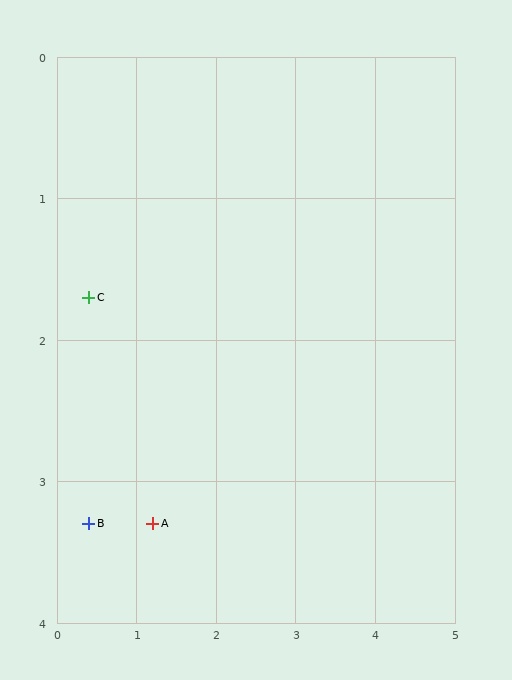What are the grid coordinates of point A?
Point A is at approximately (1.2, 3.3).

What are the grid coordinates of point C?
Point C is at approximately (0.4, 1.7).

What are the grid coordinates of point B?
Point B is at approximately (0.4, 3.3).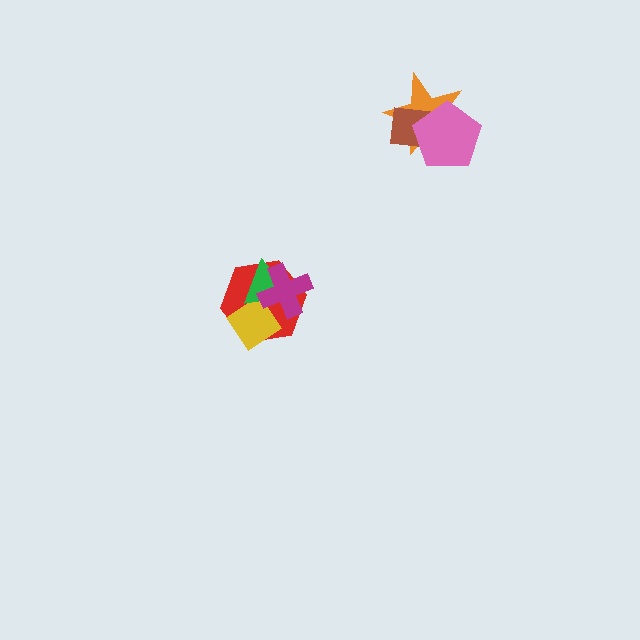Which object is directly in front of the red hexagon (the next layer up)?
The yellow diamond is directly in front of the red hexagon.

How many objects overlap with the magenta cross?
3 objects overlap with the magenta cross.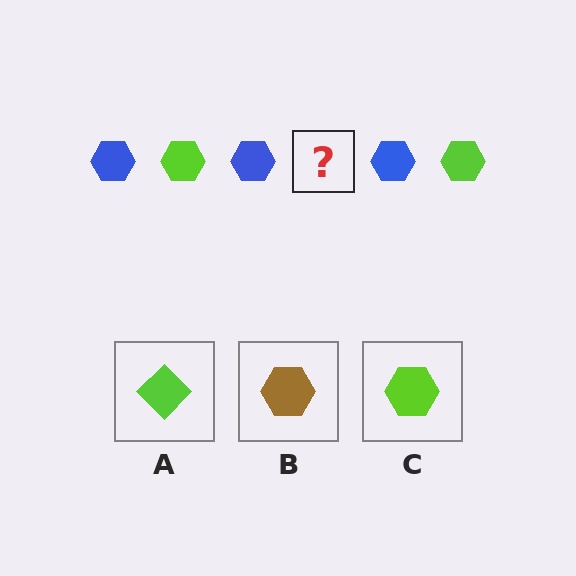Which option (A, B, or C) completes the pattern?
C.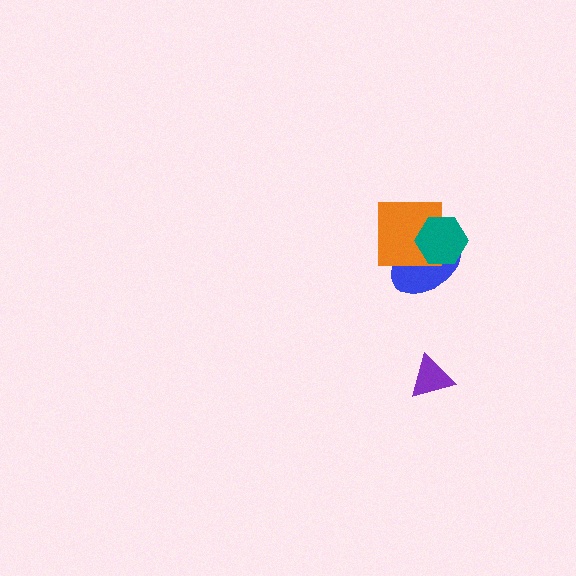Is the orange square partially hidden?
Yes, it is partially covered by another shape.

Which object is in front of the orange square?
The teal hexagon is in front of the orange square.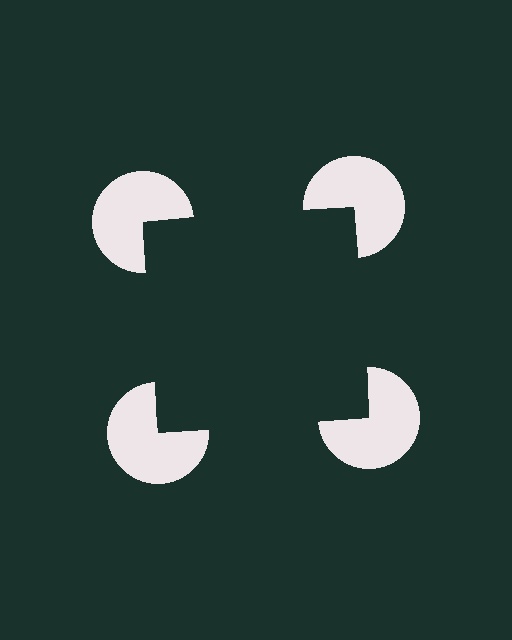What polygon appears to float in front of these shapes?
An illusory square — its edges are inferred from the aligned wedge cuts in the pac-man discs, not physically drawn.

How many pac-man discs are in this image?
There are 4 — one at each vertex of the illusory square.